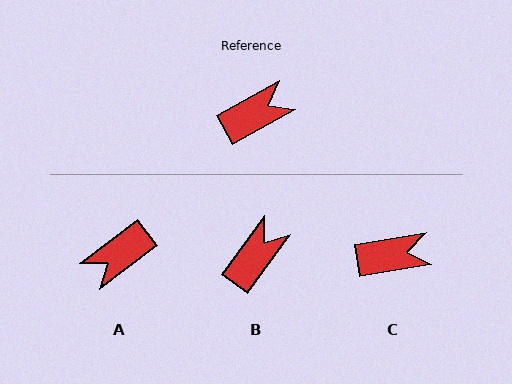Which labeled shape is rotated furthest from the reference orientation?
A, about 172 degrees away.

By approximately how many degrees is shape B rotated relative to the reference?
Approximately 25 degrees counter-clockwise.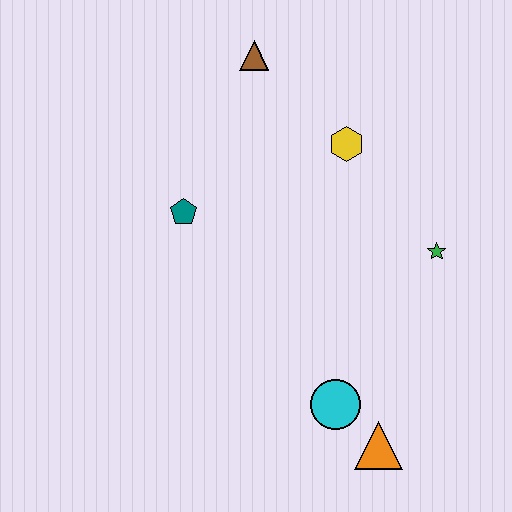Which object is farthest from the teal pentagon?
The orange triangle is farthest from the teal pentagon.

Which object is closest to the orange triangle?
The cyan circle is closest to the orange triangle.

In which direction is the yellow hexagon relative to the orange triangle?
The yellow hexagon is above the orange triangle.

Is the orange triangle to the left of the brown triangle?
No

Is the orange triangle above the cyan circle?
No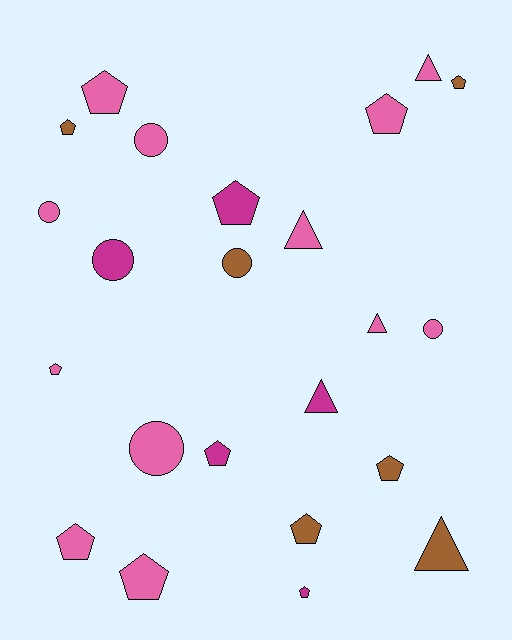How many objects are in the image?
There are 23 objects.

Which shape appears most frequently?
Pentagon, with 12 objects.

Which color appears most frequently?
Pink, with 12 objects.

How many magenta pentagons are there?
There are 3 magenta pentagons.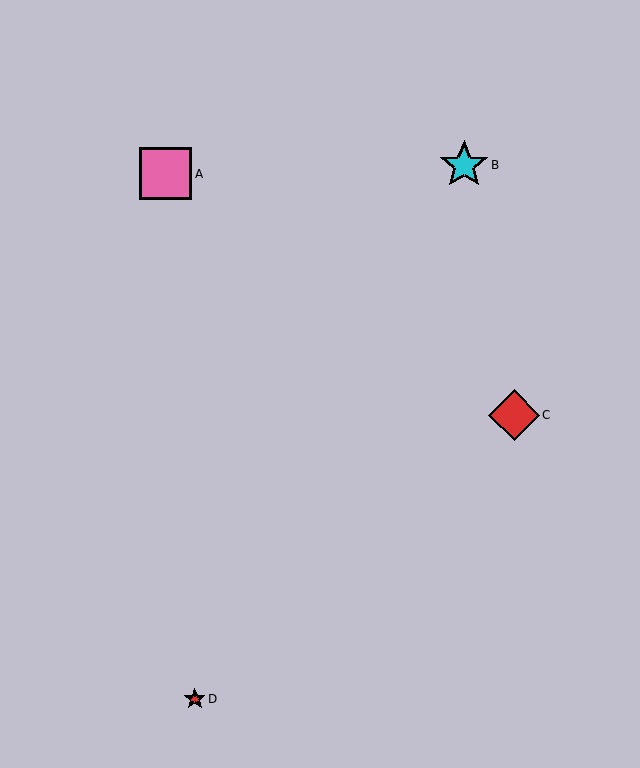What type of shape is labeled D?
Shape D is a red star.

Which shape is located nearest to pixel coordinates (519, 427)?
The red diamond (labeled C) at (514, 415) is nearest to that location.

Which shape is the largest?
The pink square (labeled A) is the largest.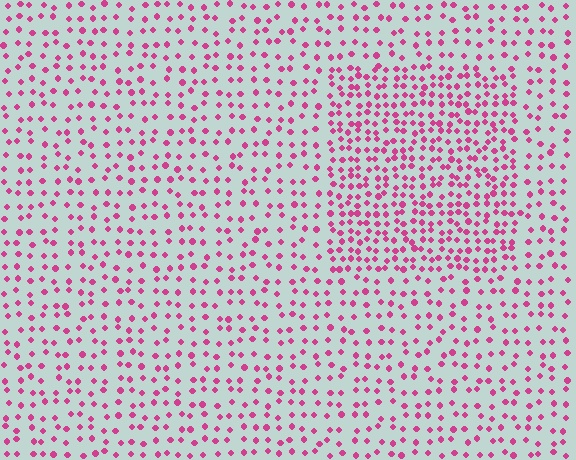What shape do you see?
I see a rectangle.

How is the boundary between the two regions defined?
The boundary is defined by a change in element density (approximately 1.9x ratio). All elements are the same color, size, and shape.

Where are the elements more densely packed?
The elements are more densely packed inside the rectangle boundary.